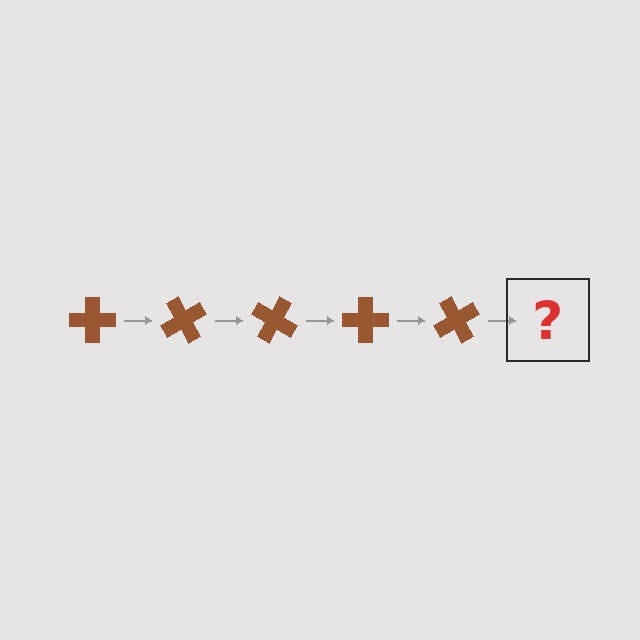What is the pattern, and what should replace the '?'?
The pattern is that the cross rotates 60 degrees each step. The '?' should be a brown cross rotated 300 degrees.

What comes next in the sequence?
The next element should be a brown cross rotated 300 degrees.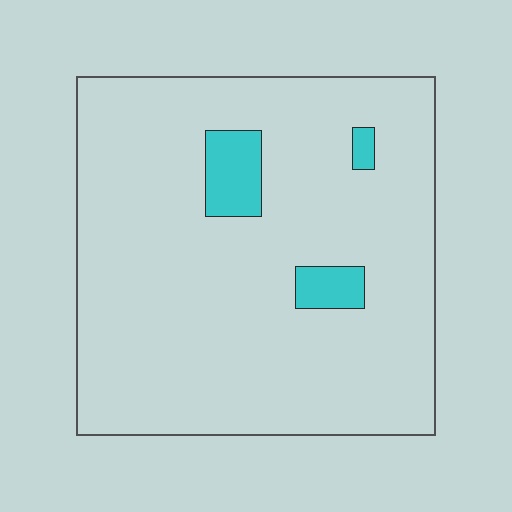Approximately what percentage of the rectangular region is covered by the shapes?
Approximately 5%.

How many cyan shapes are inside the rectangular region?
3.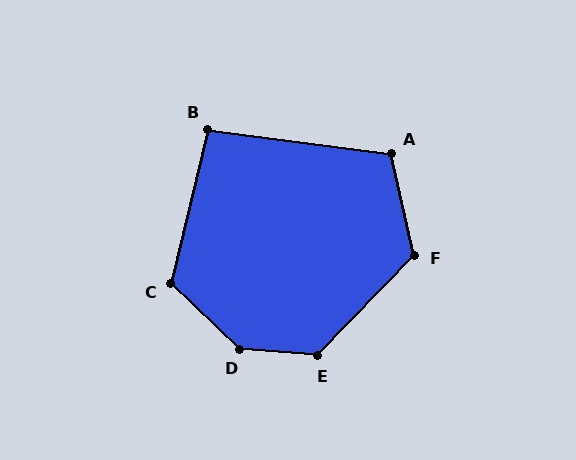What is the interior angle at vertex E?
Approximately 129 degrees (obtuse).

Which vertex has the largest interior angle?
D, at approximately 141 degrees.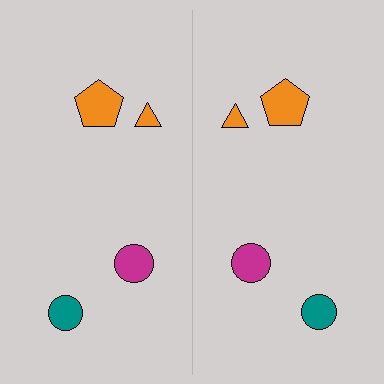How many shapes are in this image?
There are 8 shapes in this image.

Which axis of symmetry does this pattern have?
The pattern has a vertical axis of symmetry running through the center of the image.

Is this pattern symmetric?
Yes, this pattern has bilateral (reflection) symmetry.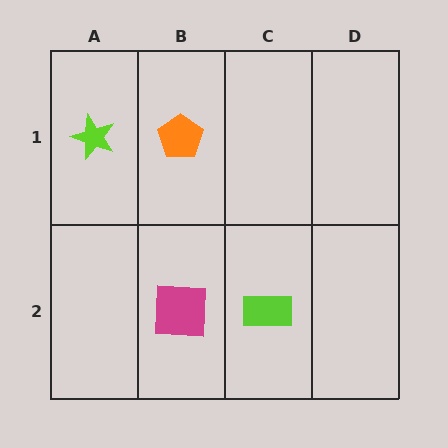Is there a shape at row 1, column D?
No, that cell is empty.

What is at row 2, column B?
A magenta square.